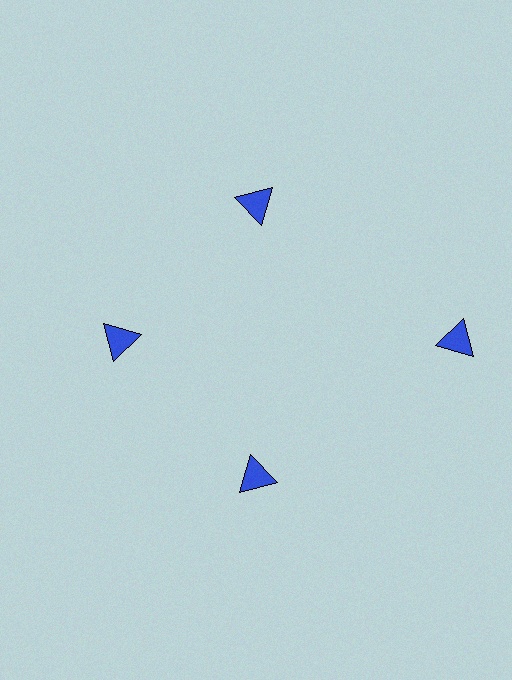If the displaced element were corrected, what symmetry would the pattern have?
It would have 4-fold rotational symmetry — the pattern would map onto itself every 90 degrees.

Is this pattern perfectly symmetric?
No. The 4 blue triangles are arranged in a ring, but one element near the 3 o'clock position is pushed outward from the center, breaking the 4-fold rotational symmetry.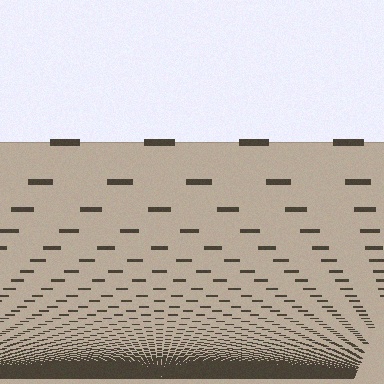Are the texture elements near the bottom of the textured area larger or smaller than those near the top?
Smaller. The gradient is inverted — elements near the bottom are smaller and denser.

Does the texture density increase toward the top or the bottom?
Density increases toward the bottom.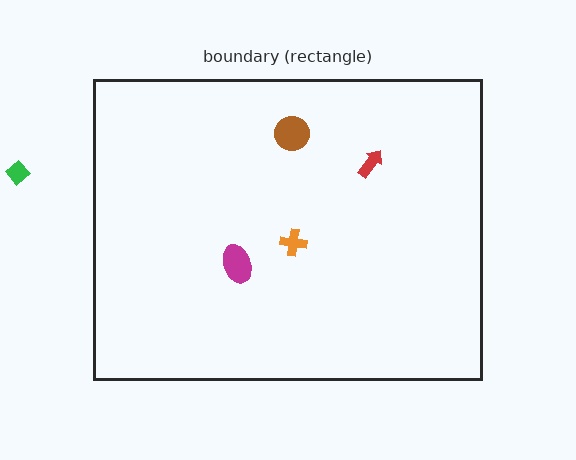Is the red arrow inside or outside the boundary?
Inside.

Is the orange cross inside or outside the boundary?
Inside.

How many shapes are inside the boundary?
4 inside, 1 outside.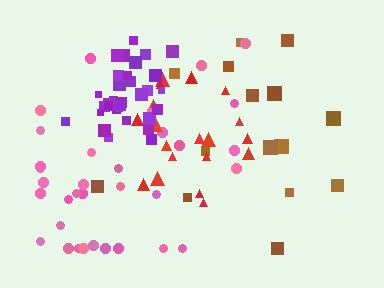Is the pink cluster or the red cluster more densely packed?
Red.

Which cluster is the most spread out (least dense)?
Brown.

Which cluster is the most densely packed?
Purple.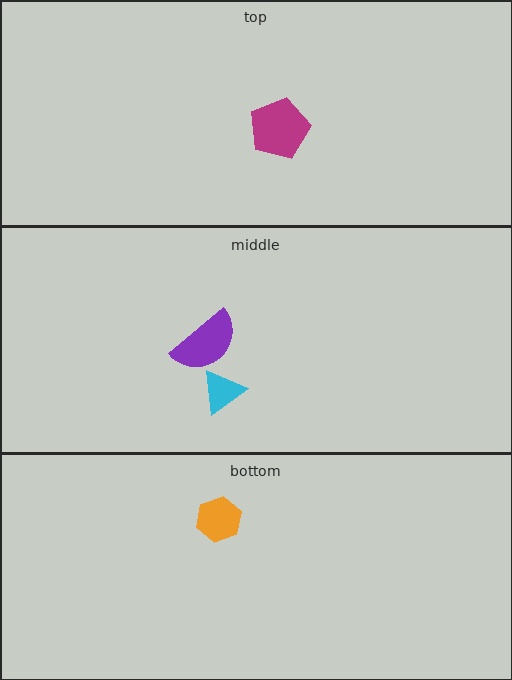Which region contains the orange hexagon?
The bottom region.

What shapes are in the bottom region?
The orange hexagon.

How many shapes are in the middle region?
2.